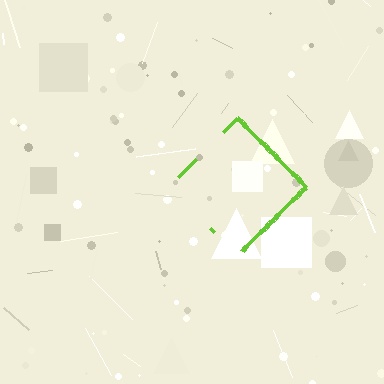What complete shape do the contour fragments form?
The contour fragments form a diamond.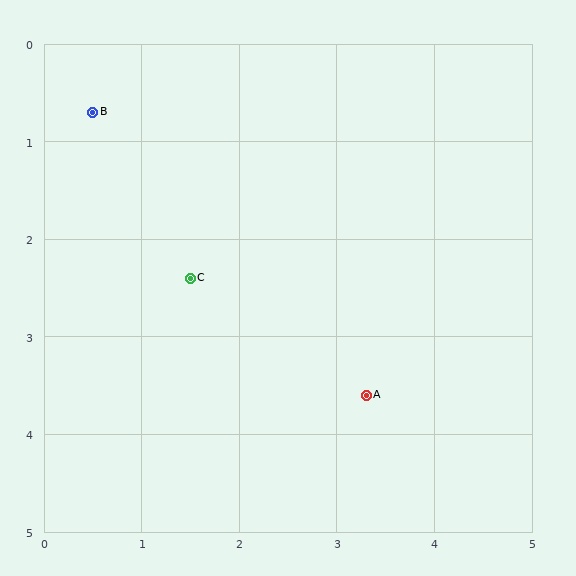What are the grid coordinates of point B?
Point B is at approximately (0.5, 0.7).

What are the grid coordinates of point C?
Point C is at approximately (1.5, 2.4).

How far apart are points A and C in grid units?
Points A and C are about 2.2 grid units apart.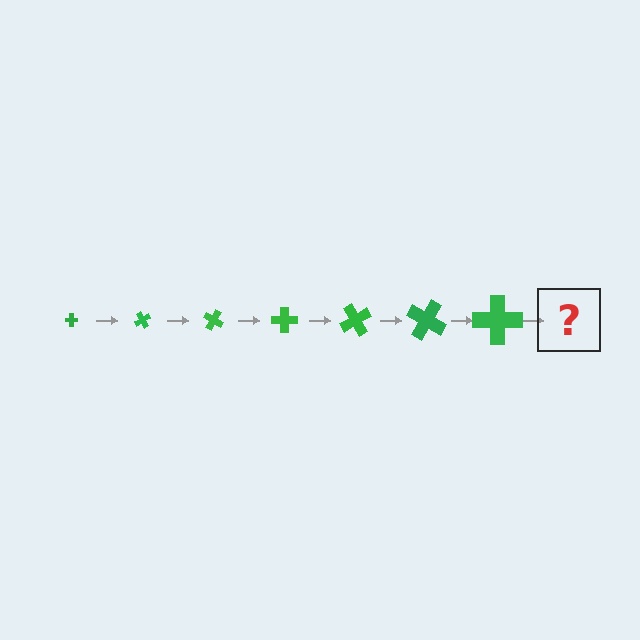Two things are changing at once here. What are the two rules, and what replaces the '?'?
The two rules are that the cross grows larger each step and it rotates 60 degrees each step. The '?' should be a cross, larger than the previous one and rotated 420 degrees from the start.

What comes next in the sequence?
The next element should be a cross, larger than the previous one and rotated 420 degrees from the start.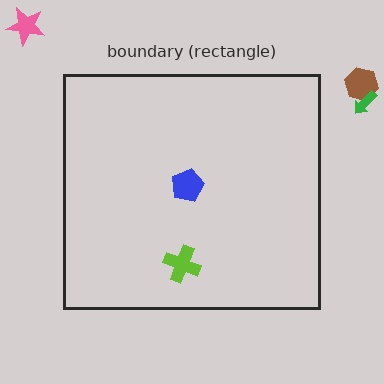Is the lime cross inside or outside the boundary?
Inside.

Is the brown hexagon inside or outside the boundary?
Outside.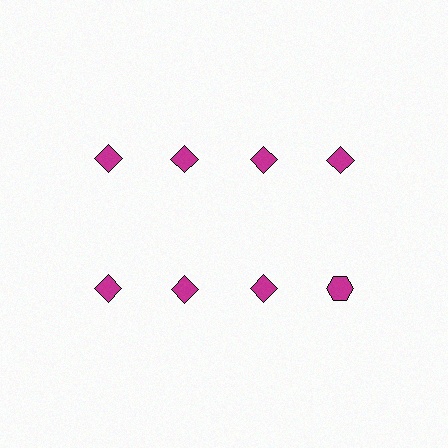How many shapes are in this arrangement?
There are 8 shapes arranged in a grid pattern.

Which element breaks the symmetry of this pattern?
The magenta hexagon in the second row, second from right column breaks the symmetry. All other shapes are magenta diamonds.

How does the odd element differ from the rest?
It has a different shape: hexagon instead of diamond.